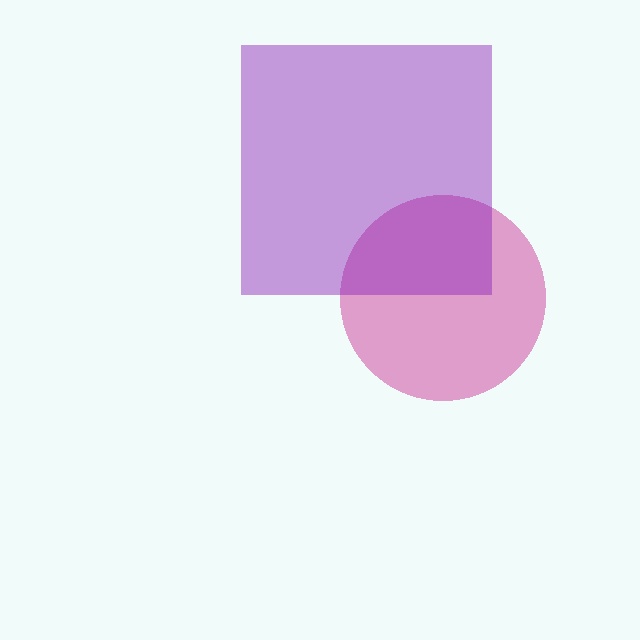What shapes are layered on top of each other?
The layered shapes are: a magenta circle, a purple square.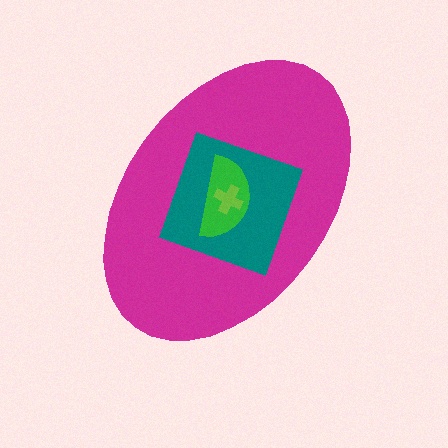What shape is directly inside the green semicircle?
The lime cross.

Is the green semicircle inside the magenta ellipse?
Yes.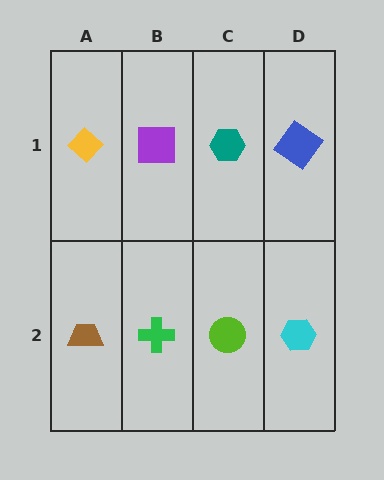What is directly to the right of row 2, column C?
A cyan hexagon.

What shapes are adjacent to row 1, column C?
A lime circle (row 2, column C), a purple square (row 1, column B), a blue diamond (row 1, column D).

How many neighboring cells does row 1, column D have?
2.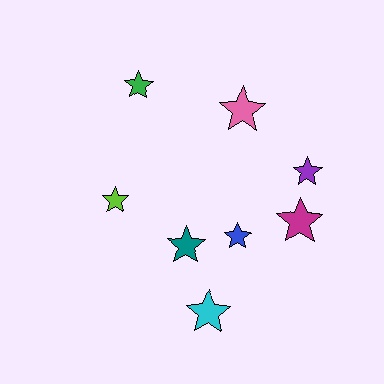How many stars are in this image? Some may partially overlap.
There are 8 stars.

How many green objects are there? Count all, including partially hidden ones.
There is 1 green object.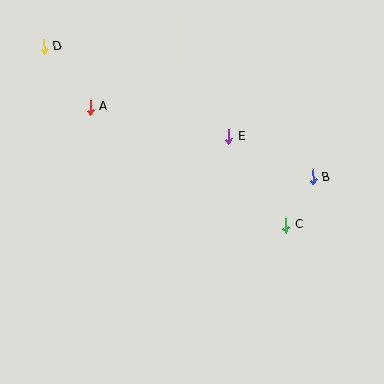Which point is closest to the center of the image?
Point E at (229, 136) is closest to the center.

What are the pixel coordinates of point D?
Point D is at (44, 47).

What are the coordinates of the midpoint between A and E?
The midpoint between A and E is at (159, 122).